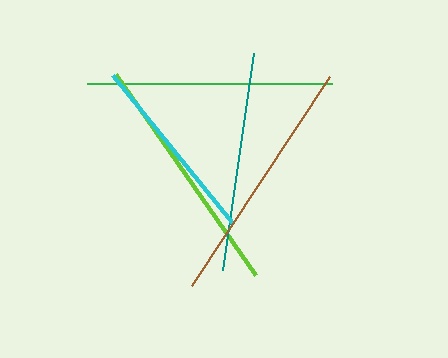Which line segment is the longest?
The brown line is the longest at approximately 250 pixels.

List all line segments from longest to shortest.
From longest to shortest: brown, lime, green, teal, cyan.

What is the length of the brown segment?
The brown segment is approximately 250 pixels long.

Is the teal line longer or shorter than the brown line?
The brown line is longer than the teal line.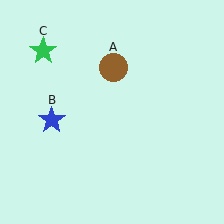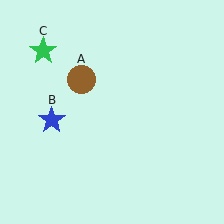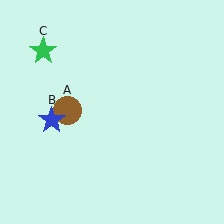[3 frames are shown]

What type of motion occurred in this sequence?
The brown circle (object A) rotated counterclockwise around the center of the scene.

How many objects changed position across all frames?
1 object changed position: brown circle (object A).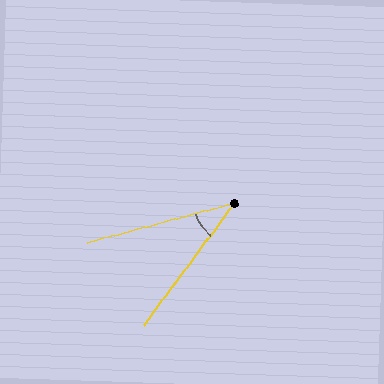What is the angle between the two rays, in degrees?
Approximately 38 degrees.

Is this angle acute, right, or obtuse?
It is acute.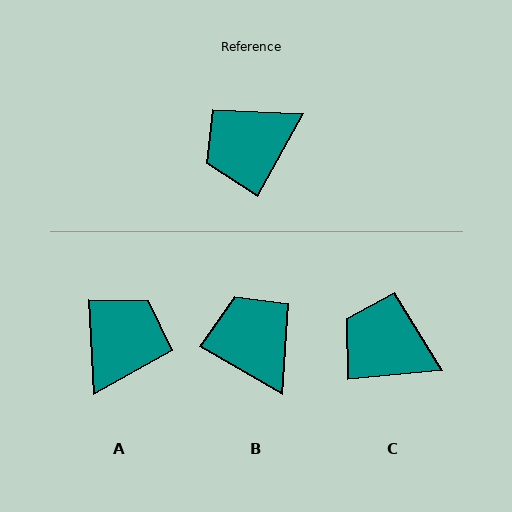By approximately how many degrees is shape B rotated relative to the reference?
Approximately 92 degrees clockwise.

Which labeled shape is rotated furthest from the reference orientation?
A, about 148 degrees away.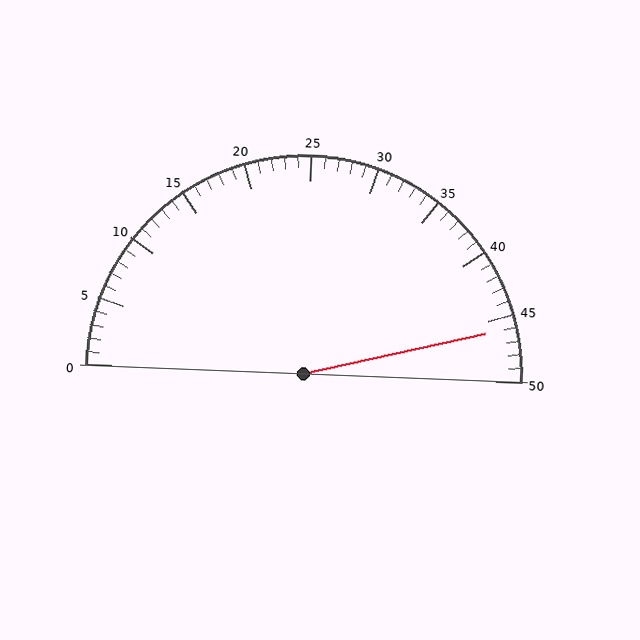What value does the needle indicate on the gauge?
The needle indicates approximately 46.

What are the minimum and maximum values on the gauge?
The gauge ranges from 0 to 50.